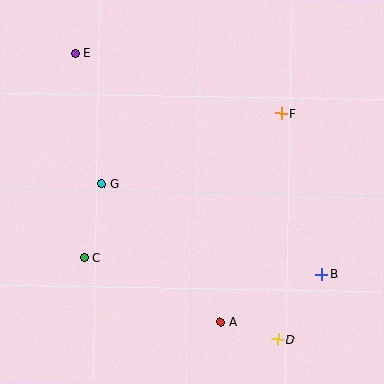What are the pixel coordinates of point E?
Point E is at (76, 53).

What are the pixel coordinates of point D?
Point D is at (278, 339).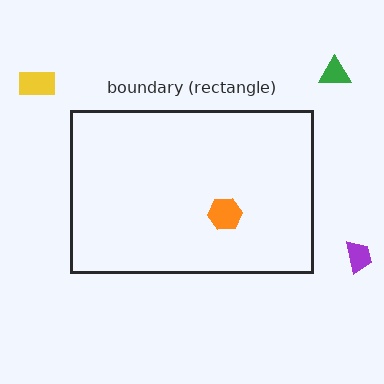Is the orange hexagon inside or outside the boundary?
Inside.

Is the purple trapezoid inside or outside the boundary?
Outside.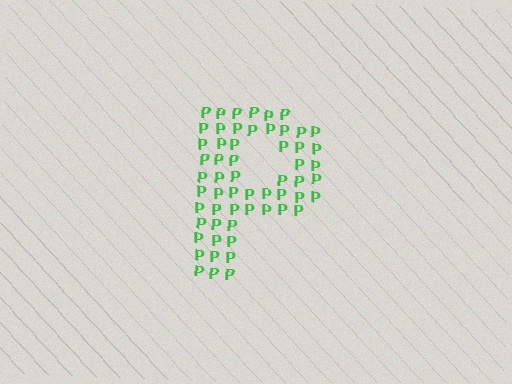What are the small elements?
The small elements are letter P's.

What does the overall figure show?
The overall figure shows the letter P.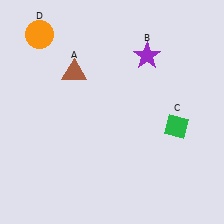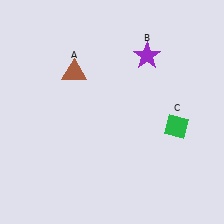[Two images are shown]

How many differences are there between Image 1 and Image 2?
There is 1 difference between the two images.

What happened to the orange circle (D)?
The orange circle (D) was removed in Image 2. It was in the top-left area of Image 1.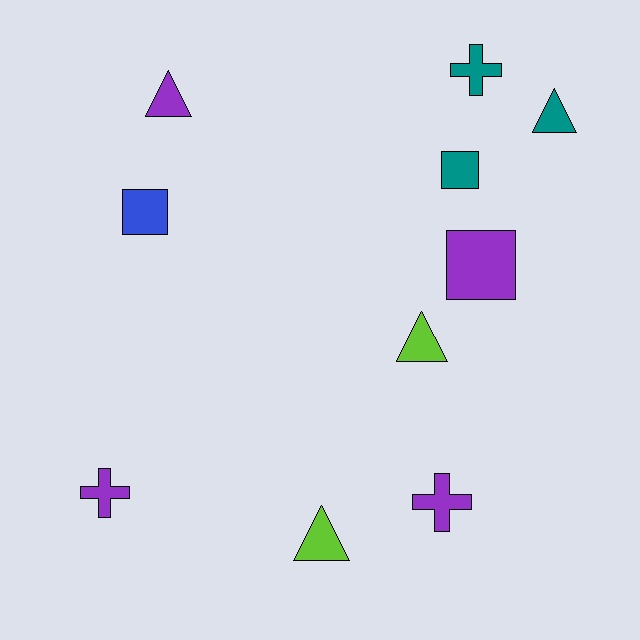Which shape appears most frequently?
Triangle, with 4 objects.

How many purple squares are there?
There is 1 purple square.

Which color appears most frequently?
Purple, with 4 objects.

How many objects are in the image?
There are 10 objects.